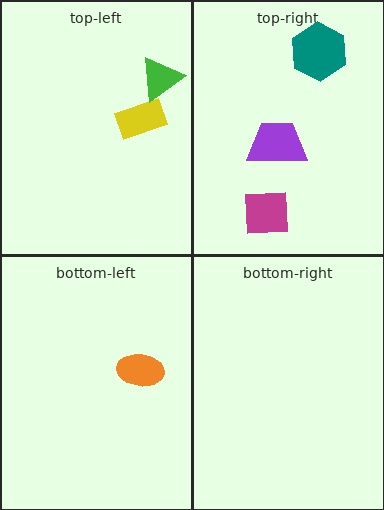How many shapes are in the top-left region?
2.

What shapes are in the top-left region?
The yellow rectangle, the green triangle.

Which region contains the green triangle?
The top-left region.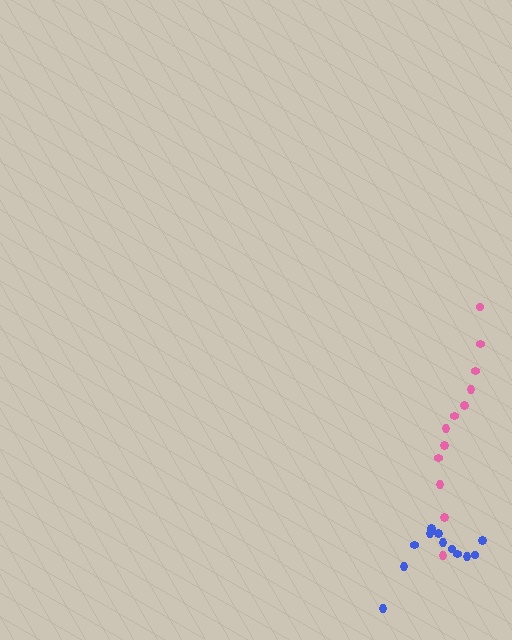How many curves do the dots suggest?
There are 2 distinct paths.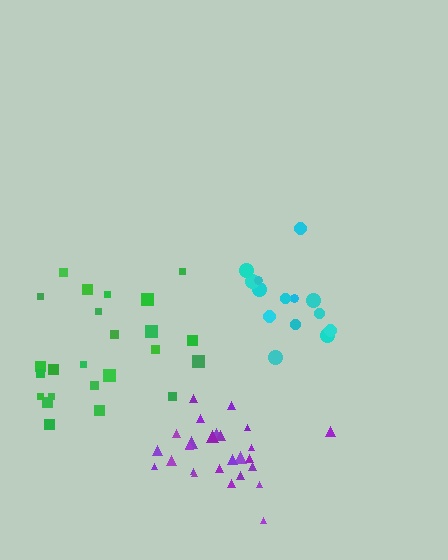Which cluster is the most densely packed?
Purple.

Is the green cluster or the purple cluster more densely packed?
Purple.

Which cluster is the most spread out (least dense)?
Green.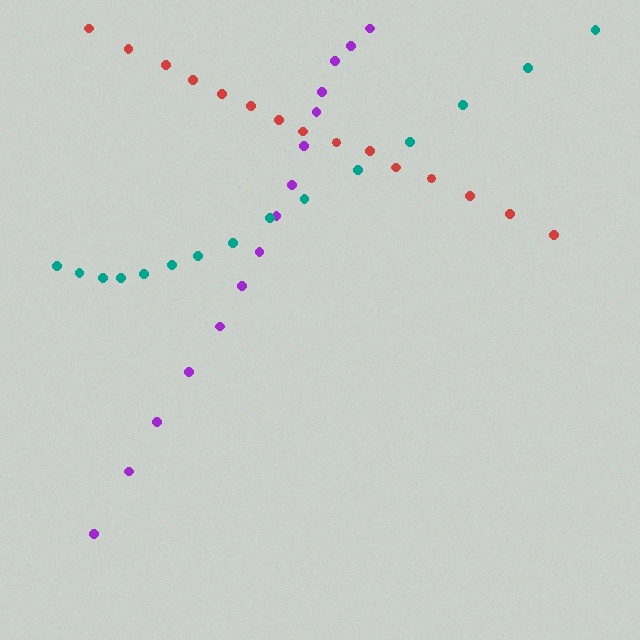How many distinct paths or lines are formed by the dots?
There are 3 distinct paths.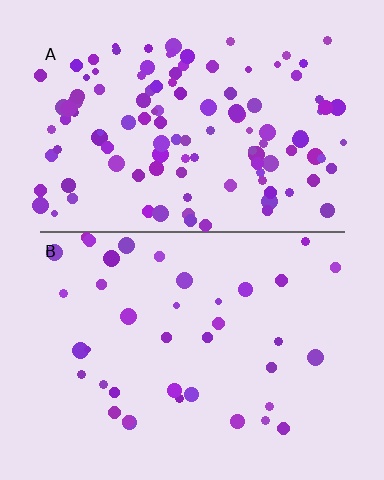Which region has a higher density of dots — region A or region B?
A (the top).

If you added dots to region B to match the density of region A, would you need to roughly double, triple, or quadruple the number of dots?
Approximately triple.